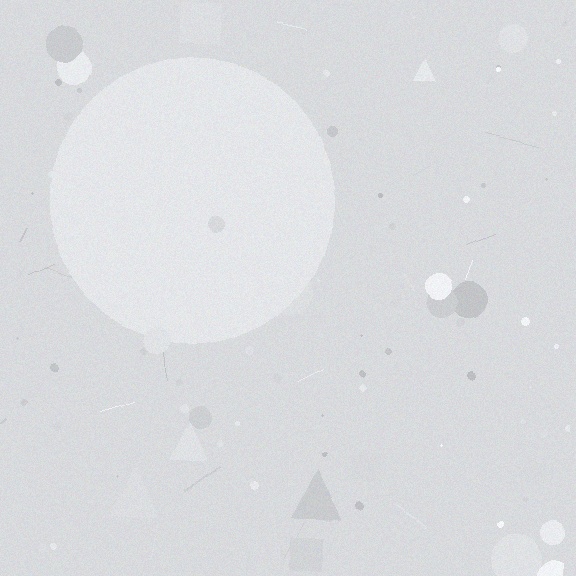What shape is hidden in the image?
A circle is hidden in the image.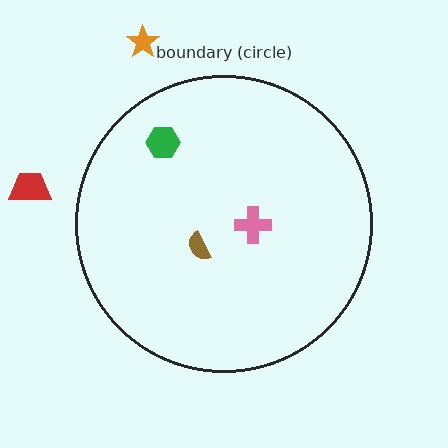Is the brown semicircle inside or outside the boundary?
Inside.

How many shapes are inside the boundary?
3 inside, 2 outside.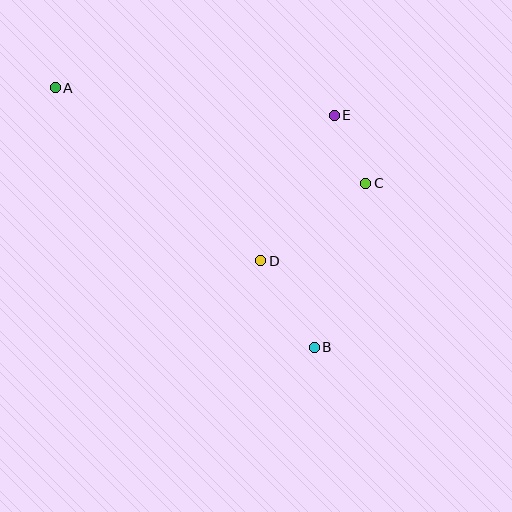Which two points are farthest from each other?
Points A and B are farthest from each other.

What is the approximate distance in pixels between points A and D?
The distance between A and D is approximately 269 pixels.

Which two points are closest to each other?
Points C and E are closest to each other.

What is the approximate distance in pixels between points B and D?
The distance between B and D is approximately 102 pixels.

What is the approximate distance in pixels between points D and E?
The distance between D and E is approximately 163 pixels.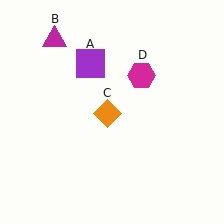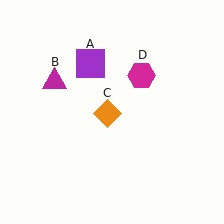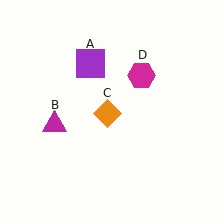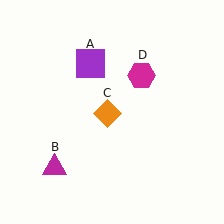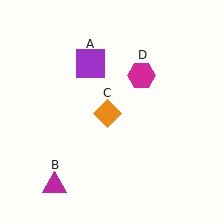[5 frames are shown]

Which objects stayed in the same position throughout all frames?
Purple square (object A) and orange diamond (object C) and magenta hexagon (object D) remained stationary.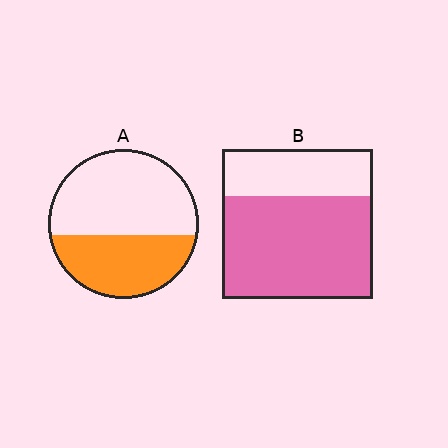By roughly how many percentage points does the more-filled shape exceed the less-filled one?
By roughly 30 percentage points (B over A).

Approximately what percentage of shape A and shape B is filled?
A is approximately 40% and B is approximately 70%.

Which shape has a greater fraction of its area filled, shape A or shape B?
Shape B.